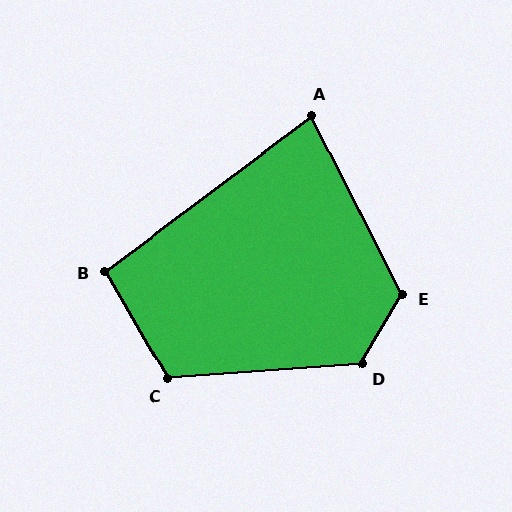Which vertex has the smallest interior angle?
A, at approximately 80 degrees.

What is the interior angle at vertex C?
Approximately 116 degrees (obtuse).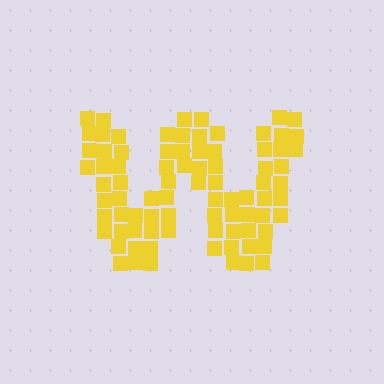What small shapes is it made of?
It is made of small squares.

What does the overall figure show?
The overall figure shows the letter W.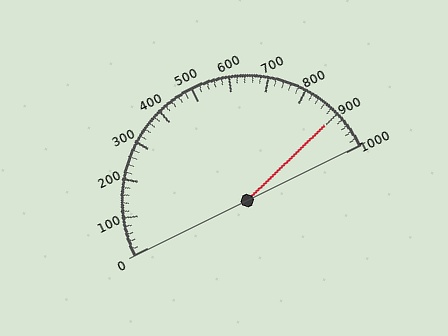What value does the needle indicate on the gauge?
The needle indicates approximately 900.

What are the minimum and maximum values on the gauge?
The gauge ranges from 0 to 1000.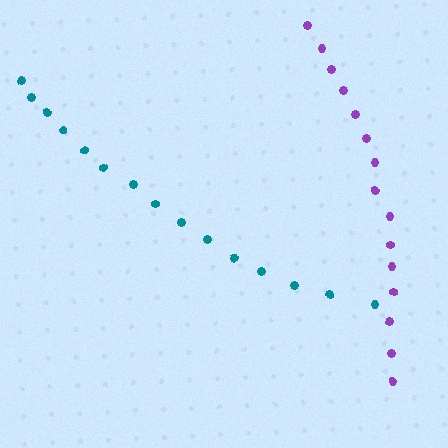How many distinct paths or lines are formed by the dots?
There are 2 distinct paths.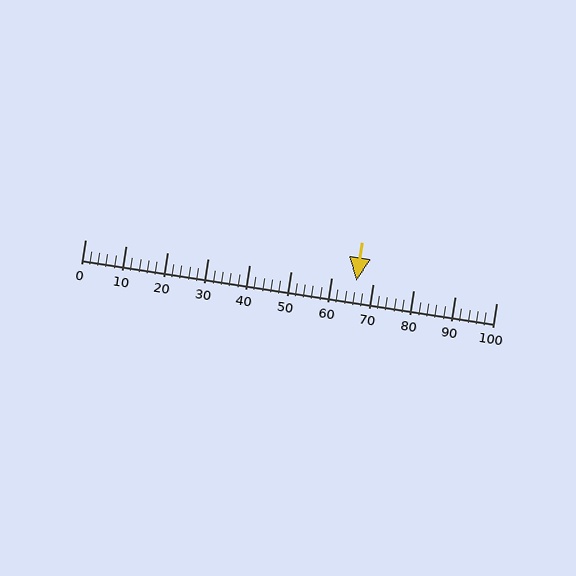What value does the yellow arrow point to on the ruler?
The yellow arrow points to approximately 66.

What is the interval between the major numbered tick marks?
The major tick marks are spaced 10 units apart.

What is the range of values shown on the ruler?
The ruler shows values from 0 to 100.